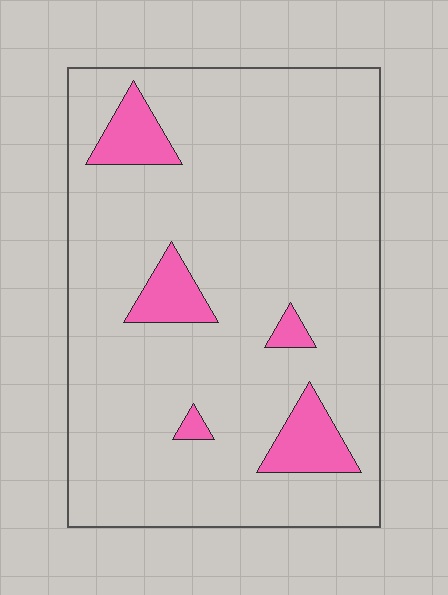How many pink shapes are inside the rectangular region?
5.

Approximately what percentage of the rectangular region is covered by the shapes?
Approximately 10%.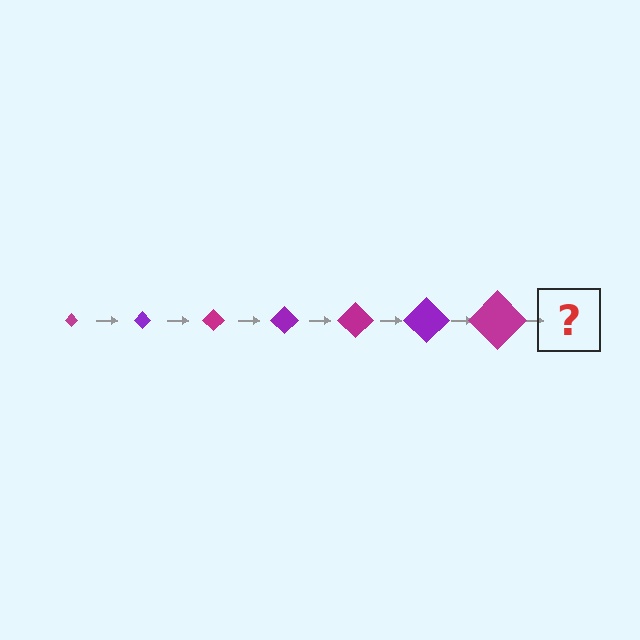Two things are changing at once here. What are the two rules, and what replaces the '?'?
The two rules are that the diamond grows larger each step and the color cycles through magenta and purple. The '?' should be a purple diamond, larger than the previous one.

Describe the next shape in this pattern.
It should be a purple diamond, larger than the previous one.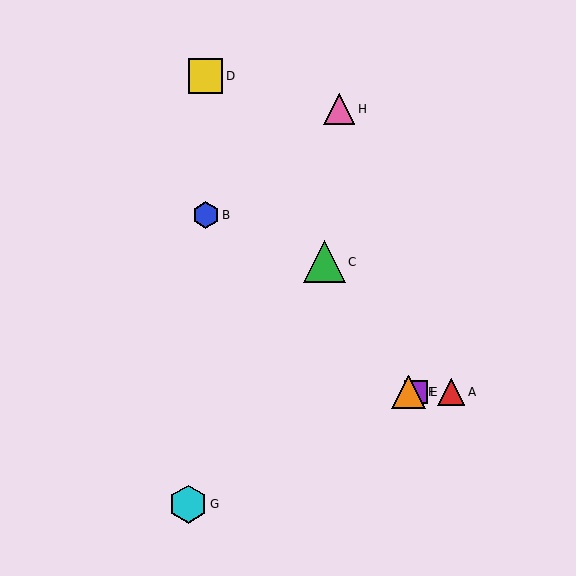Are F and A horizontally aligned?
Yes, both are at y≈392.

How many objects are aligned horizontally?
3 objects (A, E, F) are aligned horizontally.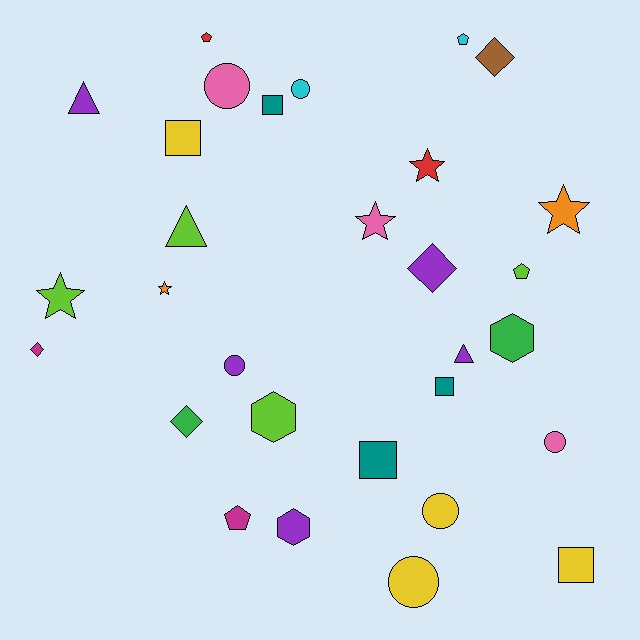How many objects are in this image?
There are 30 objects.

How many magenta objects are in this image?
There are 2 magenta objects.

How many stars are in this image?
There are 5 stars.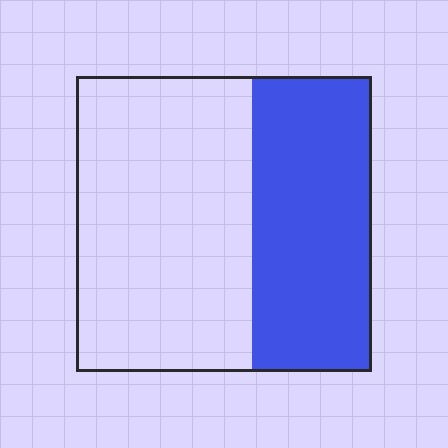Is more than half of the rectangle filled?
No.